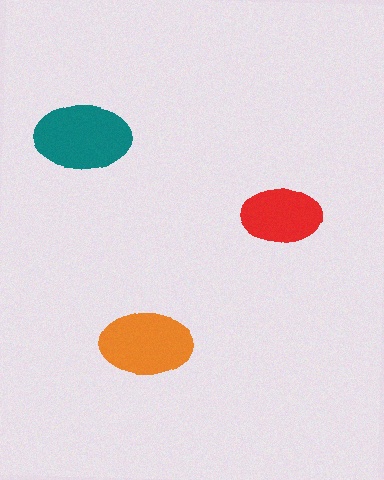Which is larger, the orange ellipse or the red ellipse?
The orange one.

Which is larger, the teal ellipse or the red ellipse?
The teal one.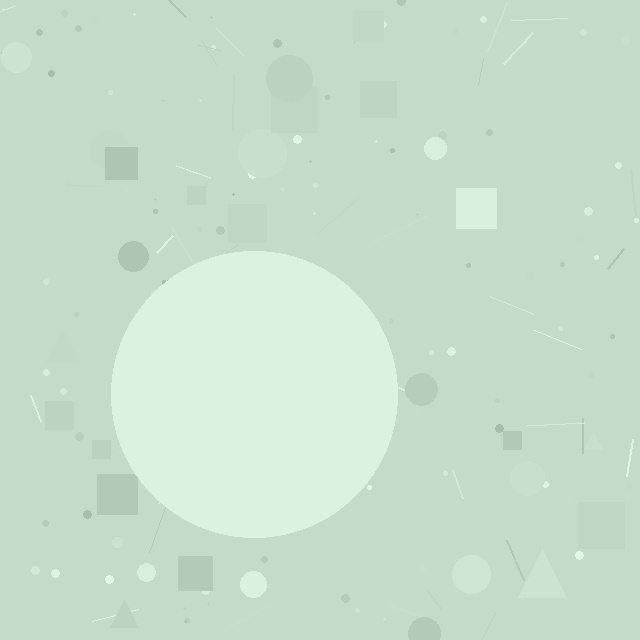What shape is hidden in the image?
A circle is hidden in the image.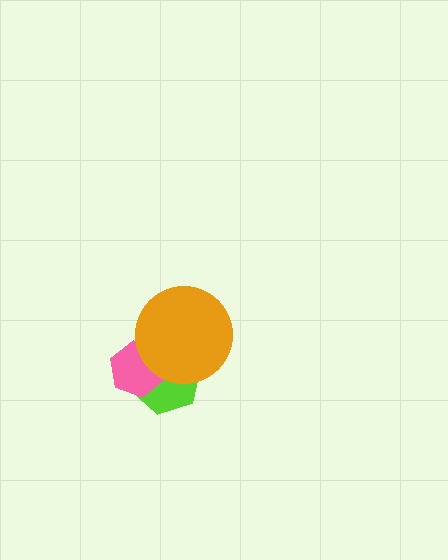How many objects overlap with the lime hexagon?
2 objects overlap with the lime hexagon.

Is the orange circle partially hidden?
No, no other shape covers it.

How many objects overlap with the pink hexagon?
2 objects overlap with the pink hexagon.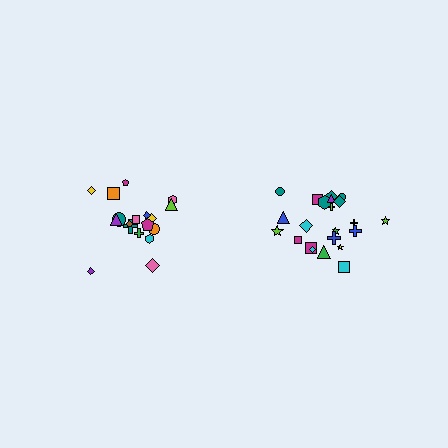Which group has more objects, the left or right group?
The right group.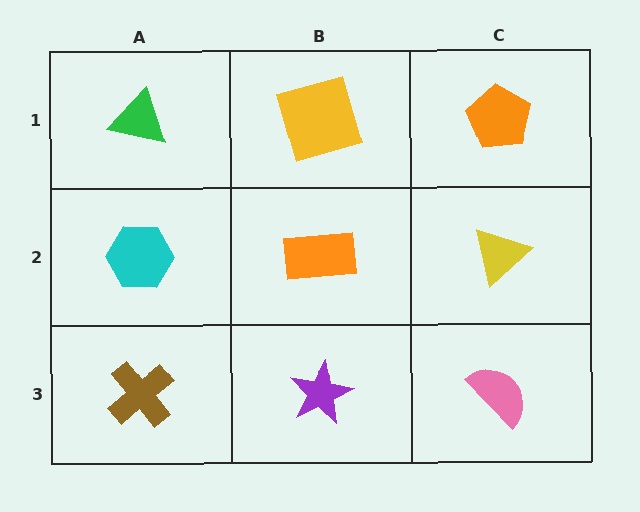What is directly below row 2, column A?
A brown cross.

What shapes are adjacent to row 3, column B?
An orange rectangle (row 2, column B), a brown cross (row 3, column A), a pink semicircle (row 3, column C).